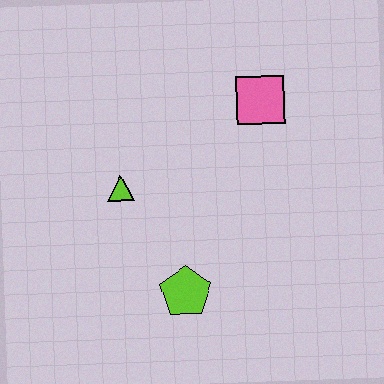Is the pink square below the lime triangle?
No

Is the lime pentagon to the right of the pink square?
No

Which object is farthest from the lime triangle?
The pink square is farthest from the lime triangle.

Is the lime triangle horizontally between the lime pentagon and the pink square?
No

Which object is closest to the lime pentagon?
The lime triangle is closest to the lime pentagon.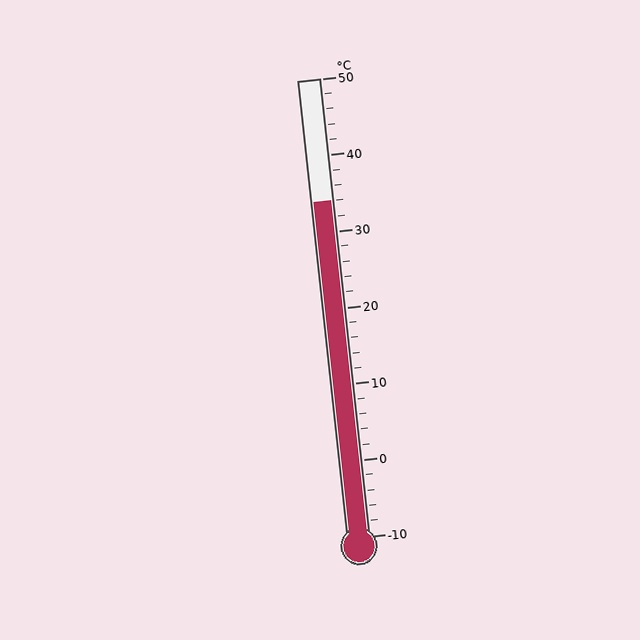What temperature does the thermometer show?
The thermometer shows approximately 34°C.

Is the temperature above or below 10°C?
The temperature is above 10°C.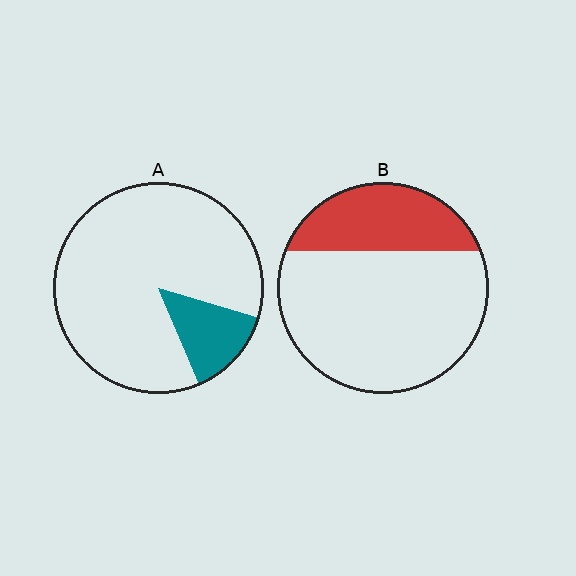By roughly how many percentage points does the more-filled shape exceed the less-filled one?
By roughly 15 percentage points (B over A).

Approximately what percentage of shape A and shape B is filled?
A is approximately 15% and B is approximately 30%.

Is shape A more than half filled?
No.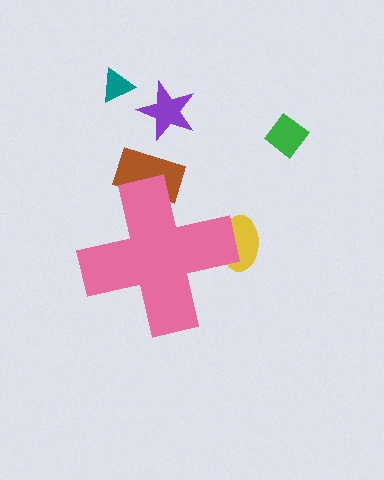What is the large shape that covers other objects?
A pink cross.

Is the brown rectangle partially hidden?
Yes, the brown rectangle is partially hidden behind the pink cross.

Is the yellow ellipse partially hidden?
Yes, the yellow ellipse is partially hidden behind the pink cross.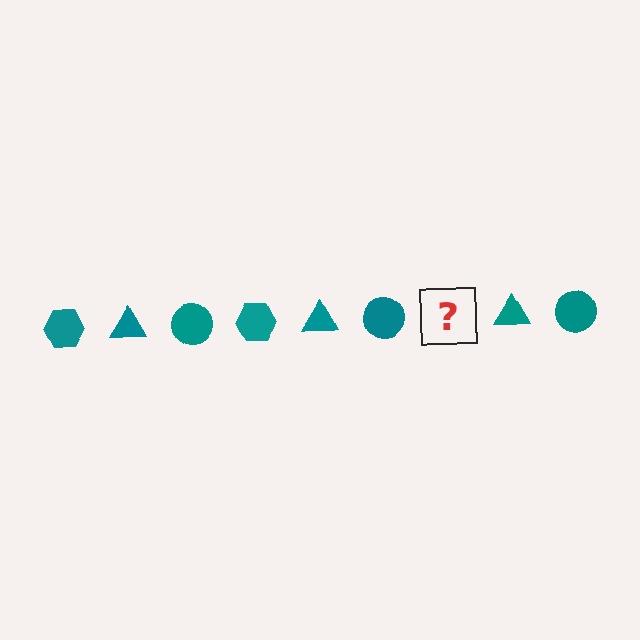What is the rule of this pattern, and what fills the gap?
The rule is that the pattern cycles through hexagon, triangle, circle shapes in teal. The gap should be filled with a teal hexagon.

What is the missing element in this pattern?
The missing element is a teal hexagon.